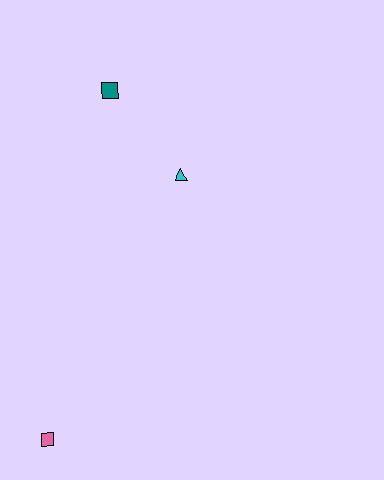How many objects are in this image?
There are 3 objects.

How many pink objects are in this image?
There is 1 pink object.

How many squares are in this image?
There are 2 squares.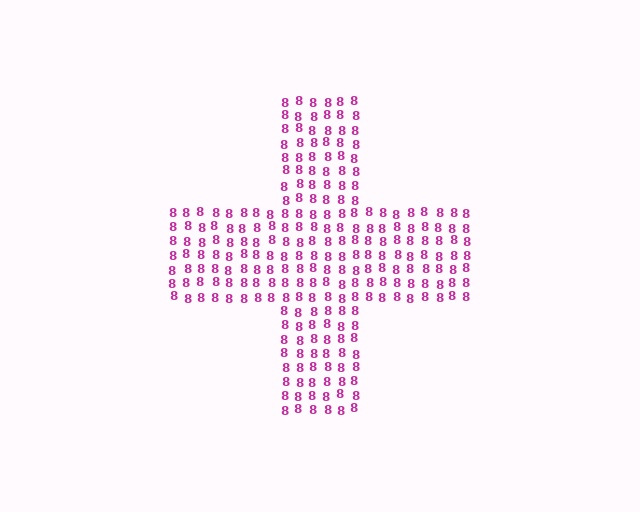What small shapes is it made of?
It is made of small digit 8's.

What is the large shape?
The large shape is a cross.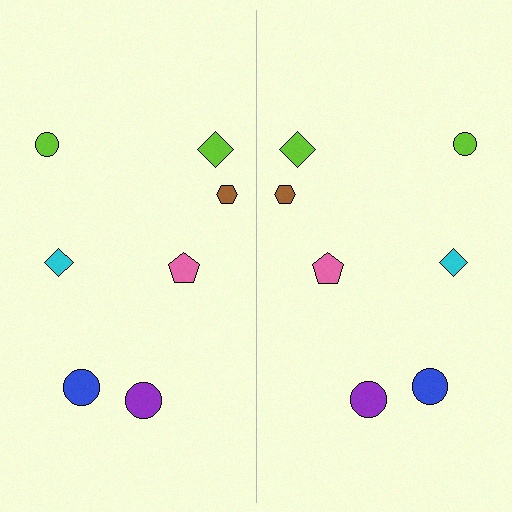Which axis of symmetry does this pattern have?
The pattern has a vertical axis of symmetry running through the center of the image.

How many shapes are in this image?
There are 14 shapes in this image.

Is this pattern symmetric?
Yes, this pattern has bilateral (reflection) symmetry.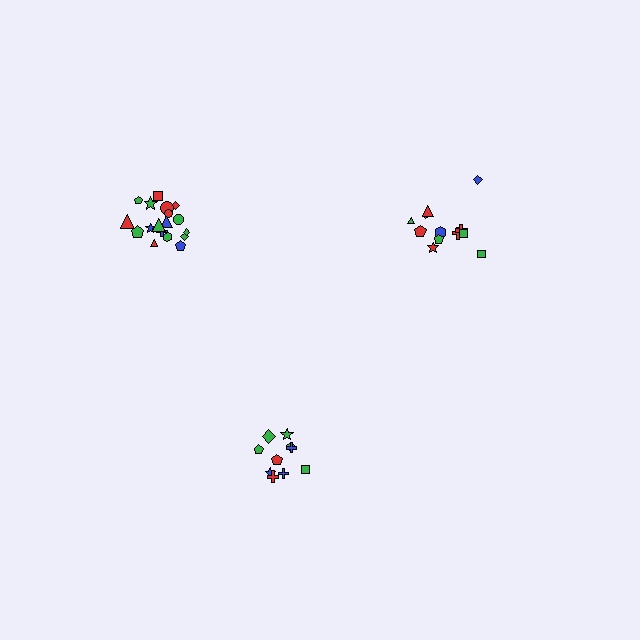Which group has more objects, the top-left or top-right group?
The top-left group.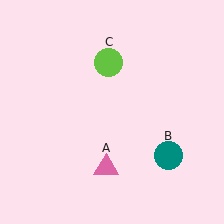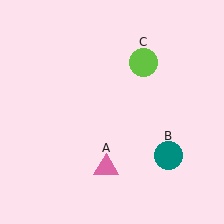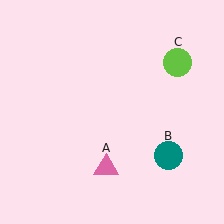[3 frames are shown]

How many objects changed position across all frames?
1 object changed position: lime circle (object C).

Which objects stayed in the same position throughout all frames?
Pink triangle (object A) and teal circle (object B) remained stationary.